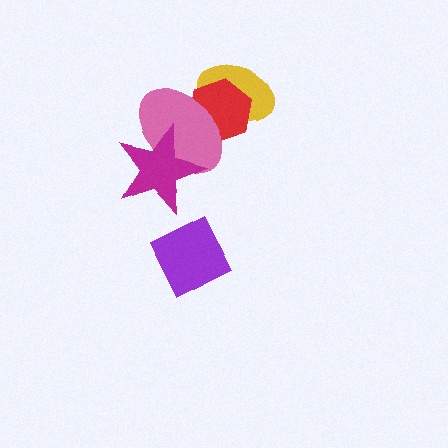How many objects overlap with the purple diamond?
0 objects overlap with the purple diamond.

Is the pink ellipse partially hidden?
Yes, it is partially covered by another shape.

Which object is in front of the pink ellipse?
The magenta star is in front of the pink ellipse.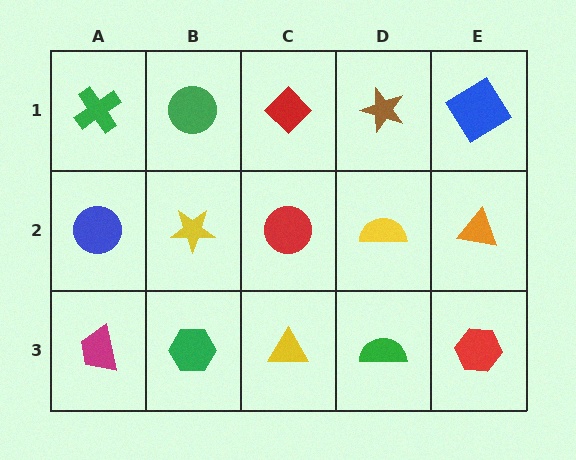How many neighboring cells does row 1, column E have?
2.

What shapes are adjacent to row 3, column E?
An orange triangle (row 2, column E), a green semicircle (row 3, column D).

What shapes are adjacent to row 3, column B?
A yellow star (row 2, column B), a magenta trapezoid (row 3, column A), a yellow triangle (row 3, column C).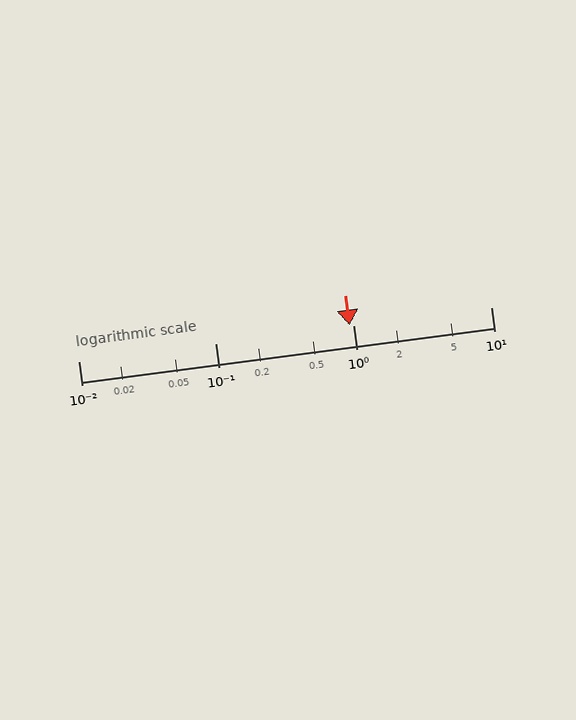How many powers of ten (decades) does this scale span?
The scale spans 3 decades, from 0.01 to 10.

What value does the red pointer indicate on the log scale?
The pointer indicates approximately 0.94.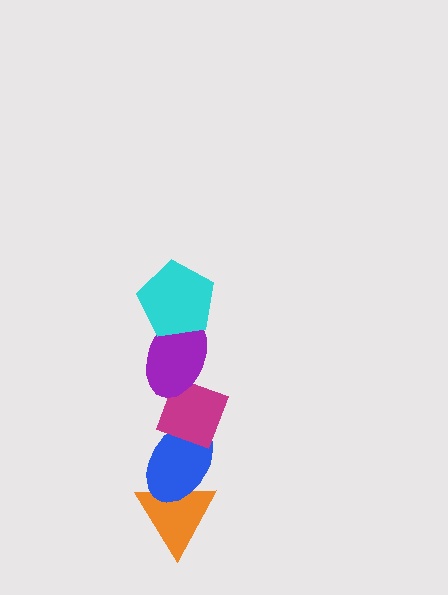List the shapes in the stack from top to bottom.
From top to bottom: the cyan pentagon, the purple ellipse, the magenta diamond, the blue ellipse, the orange triangle.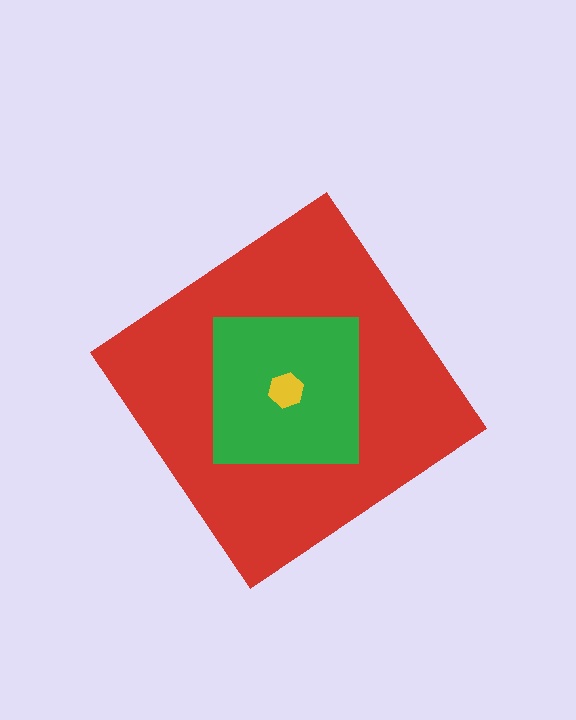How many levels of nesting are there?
3.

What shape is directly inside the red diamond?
The green square.